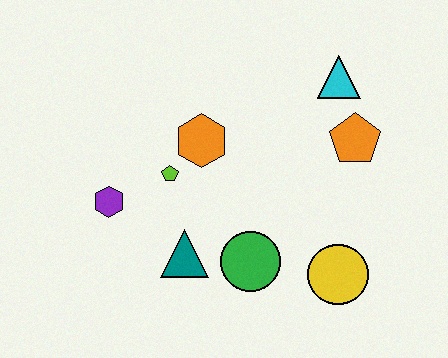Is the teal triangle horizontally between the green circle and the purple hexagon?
Yes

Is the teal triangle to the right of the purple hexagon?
Yes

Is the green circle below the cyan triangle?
Yes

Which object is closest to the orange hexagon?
The lime pentagon is closest to the orange hexagon.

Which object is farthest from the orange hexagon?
The yellow circle is farthest from the orange hexagon.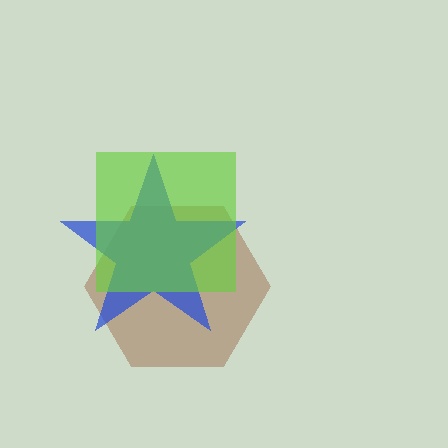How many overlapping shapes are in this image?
There are 3 overlapping shapes in the image.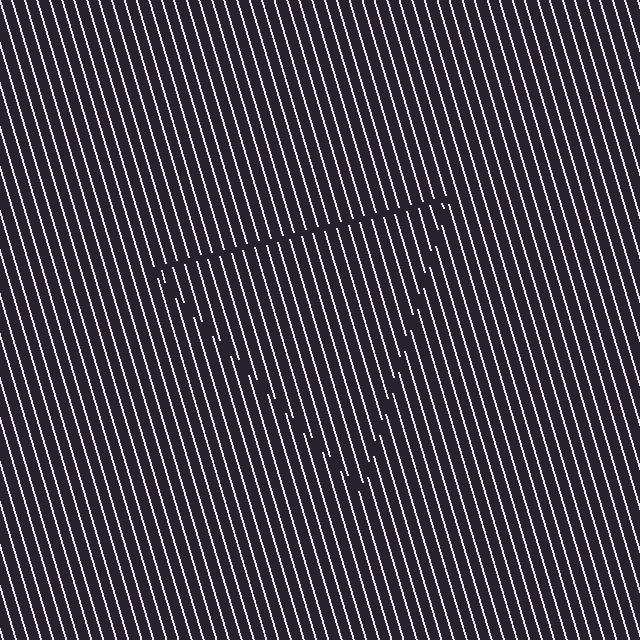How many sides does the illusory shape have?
3 sides — the line-ends trace a triangle.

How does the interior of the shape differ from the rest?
The interior of the shape contains the same grating, shifted by half a period — the contour is defined by the phase discontinuity where line-ends from the inner and outer gratings abut.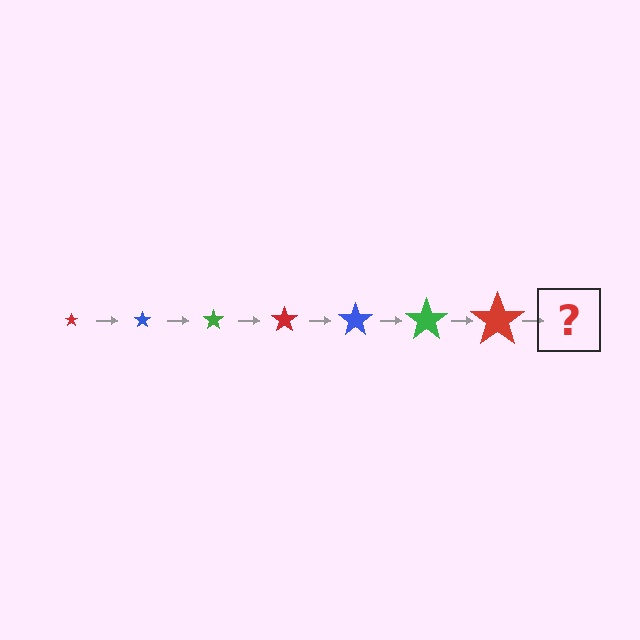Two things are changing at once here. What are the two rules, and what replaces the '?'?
The two rules are that the star grows larger each step and the color cycles through red, blue, and green. The '?' should be a blue star, larger than the previous one.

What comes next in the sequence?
The next element should be a blue star, larger than the previous one.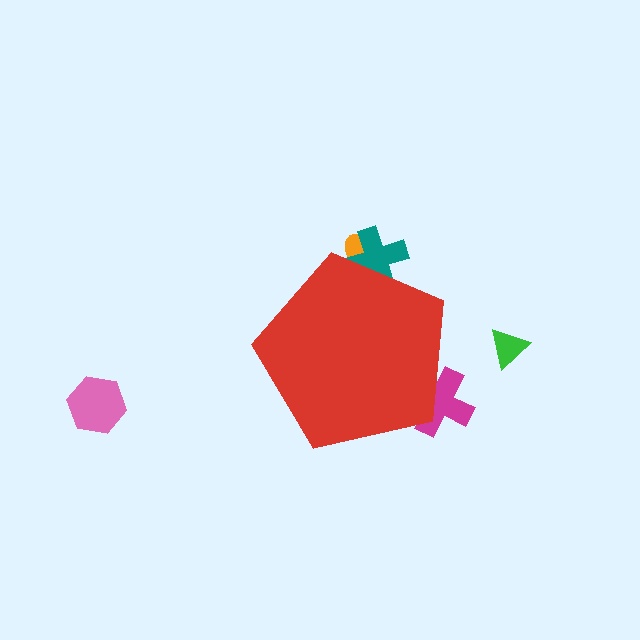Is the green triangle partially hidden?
No, the green triangle is fully visible.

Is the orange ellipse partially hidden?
Yes, the orange ellipse is partially hidden behind the red pentagon.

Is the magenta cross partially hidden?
Yes, the magenta cross is partially hidden behind the red pentagon.